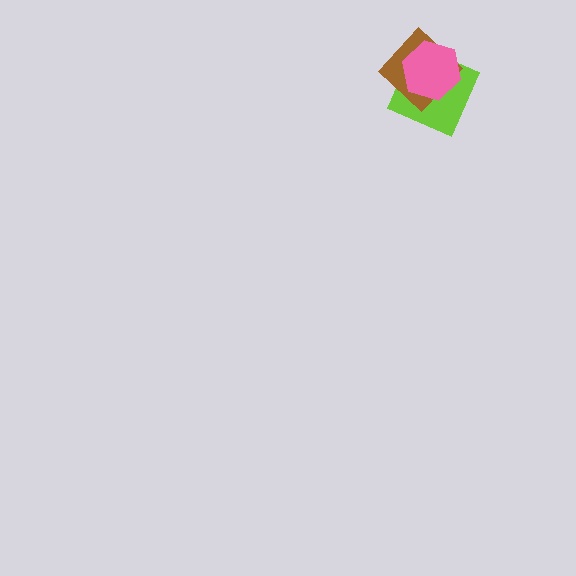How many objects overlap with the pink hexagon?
2 objects overlap with the pink hexagon.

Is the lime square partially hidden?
Yes, it is partially covered by another shape.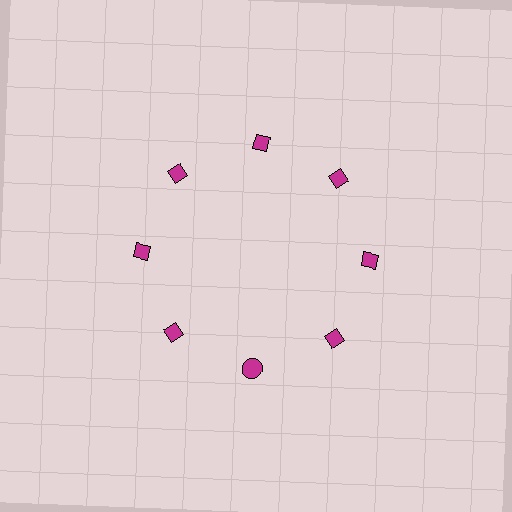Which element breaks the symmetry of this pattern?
The magenta circle at roughly the 6 o'clock position breaks the symmetry. All other shapes are magenta diamonds.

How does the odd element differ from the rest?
It has a different shape: circle instead of diamond.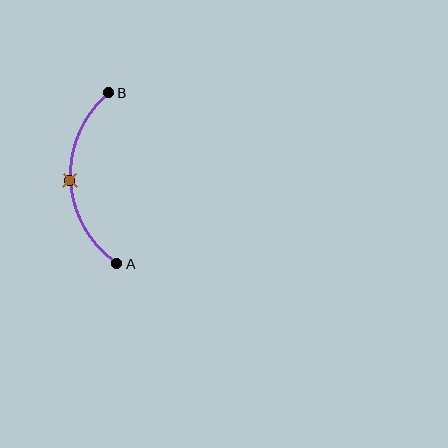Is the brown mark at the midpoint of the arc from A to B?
Yes. The brown mark lies on the arc at equal arc-length from both A and B — it is the arc midpoint.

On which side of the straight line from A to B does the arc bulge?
The arc bulges to the left of the straight line connecting A and B.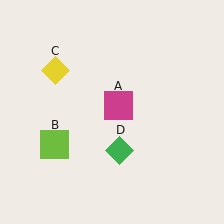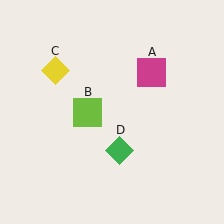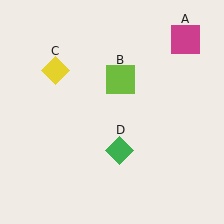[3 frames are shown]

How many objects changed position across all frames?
2 objects changed position: magenta square (object A), lime square (object B).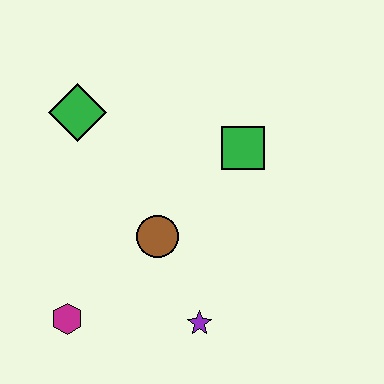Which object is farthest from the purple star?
The green diamond is farthest from the purple star.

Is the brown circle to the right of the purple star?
No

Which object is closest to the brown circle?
The purple star is closest to the brown circle.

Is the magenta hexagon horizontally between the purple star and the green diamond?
No